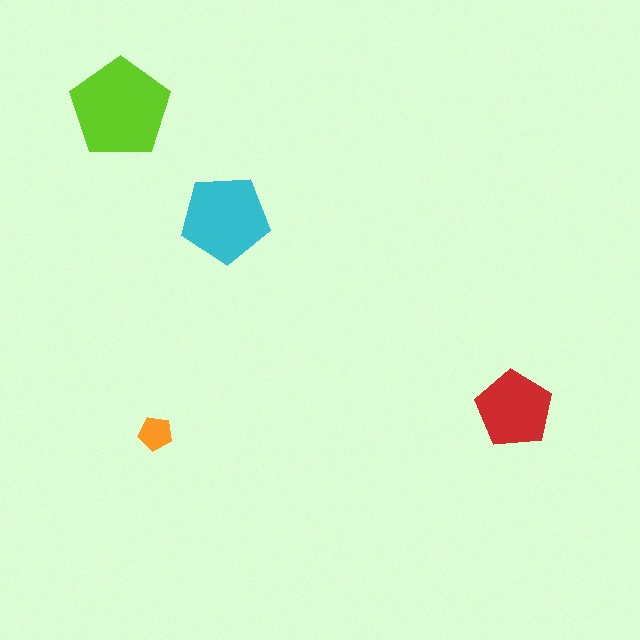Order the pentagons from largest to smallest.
the lime one, the cyan one, the red one, the orange one.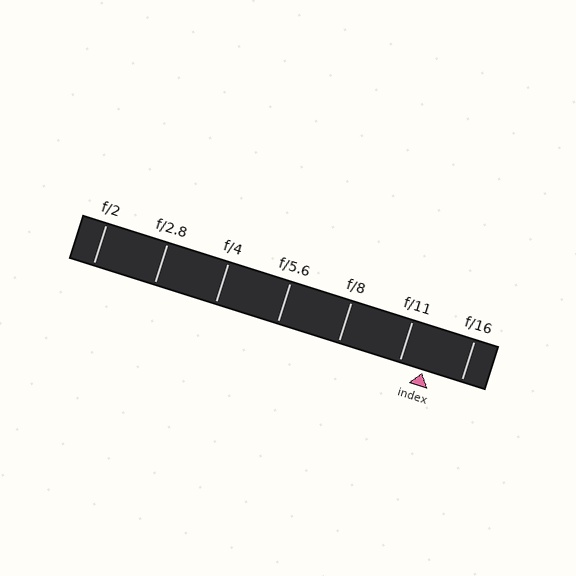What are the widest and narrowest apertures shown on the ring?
The widest aperture shown is f/2 and the narrowest is f/16.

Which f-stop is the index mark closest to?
The index mark is closest to f/11.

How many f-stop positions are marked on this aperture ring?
There are 7 f-stop positions marked.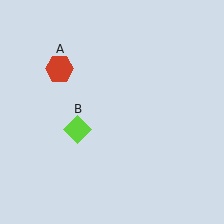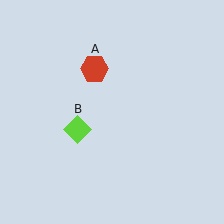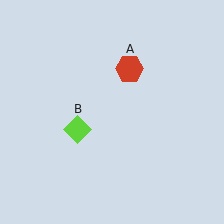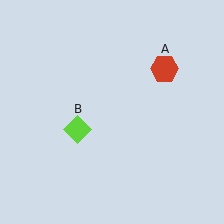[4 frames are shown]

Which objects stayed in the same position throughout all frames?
Lime diamond (object B) remained stationary.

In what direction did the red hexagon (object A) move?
The red hexagon (object A) moved right.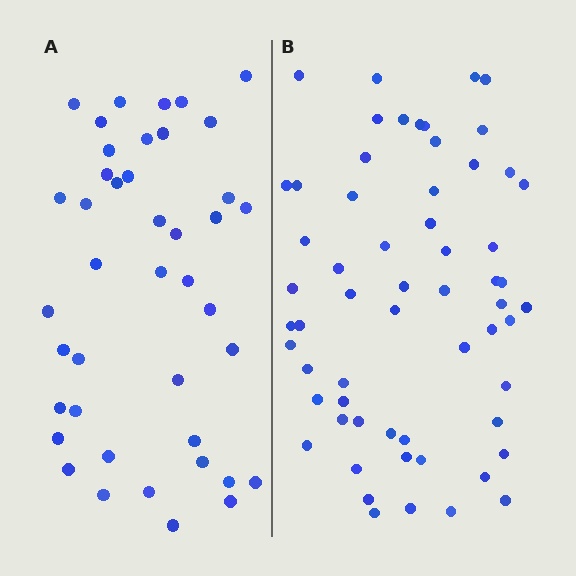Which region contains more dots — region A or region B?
Region B (the right region) has more dots.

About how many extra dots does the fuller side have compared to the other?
Region B has approximately 20 more dots than region A.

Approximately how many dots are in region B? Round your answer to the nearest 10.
About 60 dots.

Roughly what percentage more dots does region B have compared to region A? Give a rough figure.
About 45% more.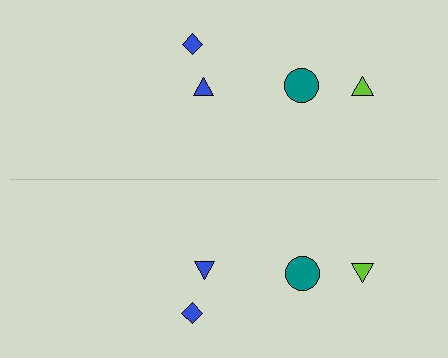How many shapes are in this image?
There are 8 shapes in this image.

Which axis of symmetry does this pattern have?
The pattern has a horizontal axis of symmetry running through the center of the image.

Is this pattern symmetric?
Yes, this pattern has bilateral (reflection) symmetry.